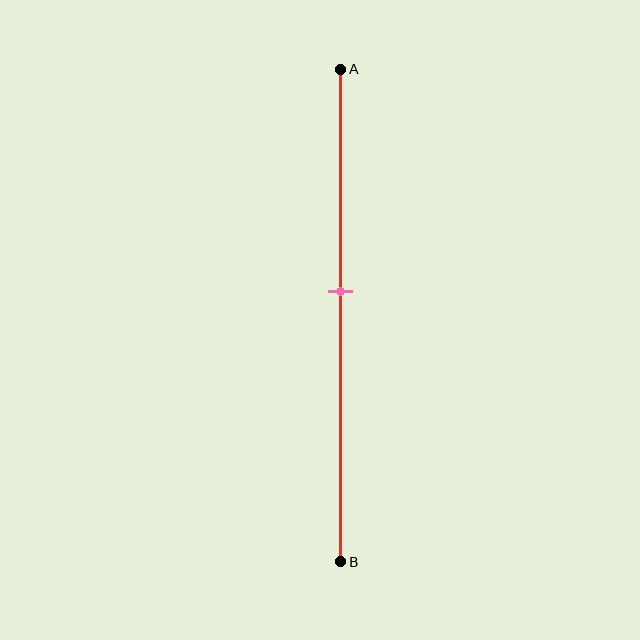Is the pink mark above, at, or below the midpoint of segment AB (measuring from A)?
The pink mark is above the midpoint of segment AB.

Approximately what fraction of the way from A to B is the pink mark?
The pink mark is approximately 45% of the way from A to B.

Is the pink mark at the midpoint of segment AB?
No, the mark is at about 45% from A, not at the 50% midpoint.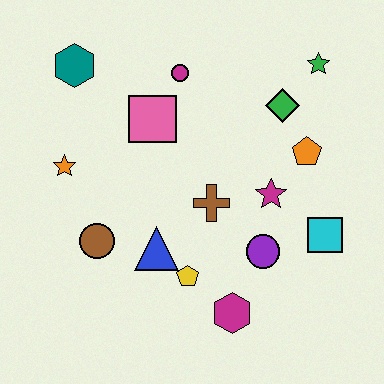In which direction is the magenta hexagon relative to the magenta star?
The magenta hexagon is below the magenta star.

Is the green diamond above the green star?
No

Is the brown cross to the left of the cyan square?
Yes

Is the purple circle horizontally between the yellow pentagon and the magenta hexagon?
No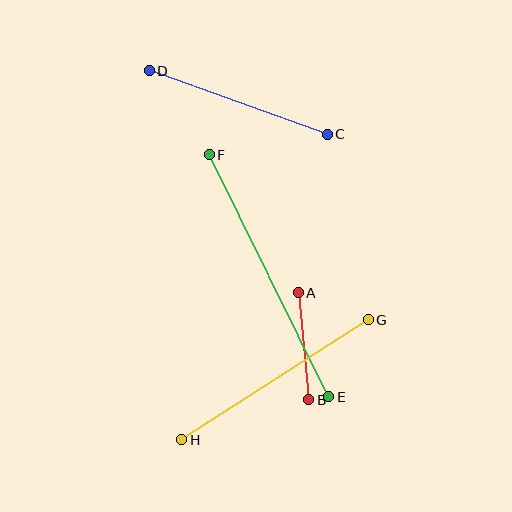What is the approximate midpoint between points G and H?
The midpoint is at approximately (275, 380) pixels.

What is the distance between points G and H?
The distance is approximately 222 pixels.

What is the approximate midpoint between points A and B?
The midpoint is at approximately (304, 346) pixels.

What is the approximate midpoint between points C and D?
The midpoint is at approximately (238, 103) pixels.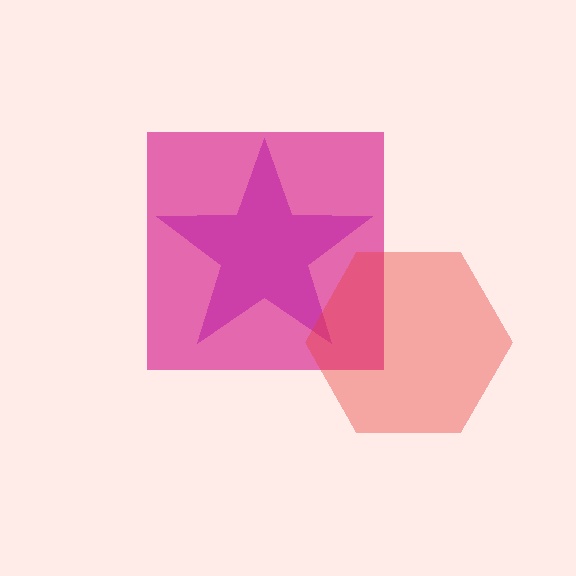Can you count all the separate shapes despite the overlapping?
Yes, there are 3 separate shapes.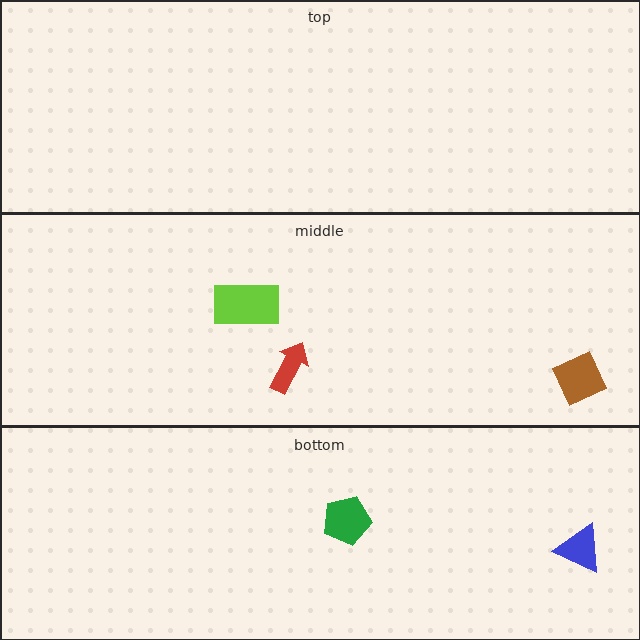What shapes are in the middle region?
The lime rectangle, the red arrow, the brown diamond.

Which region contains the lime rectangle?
The middle region.